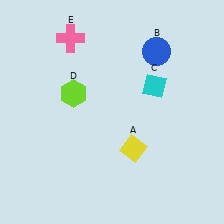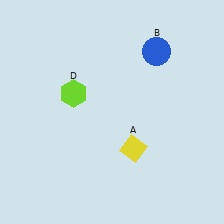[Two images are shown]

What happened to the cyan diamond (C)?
The cyan diamond (C) was removed in Image 2. It was in the top-right area of Image 1.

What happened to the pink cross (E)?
The pink cross (E) was removed in Image 2. It was in the top-left area of Image 1.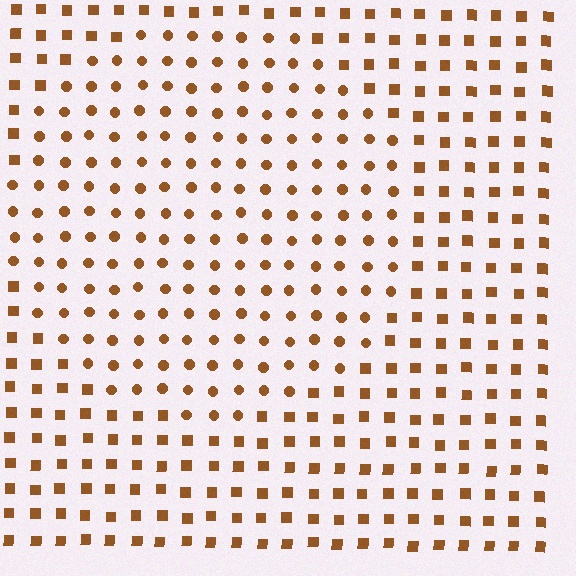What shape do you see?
I see a circle.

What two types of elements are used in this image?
The image uses circles inside the circle region and squares outside it.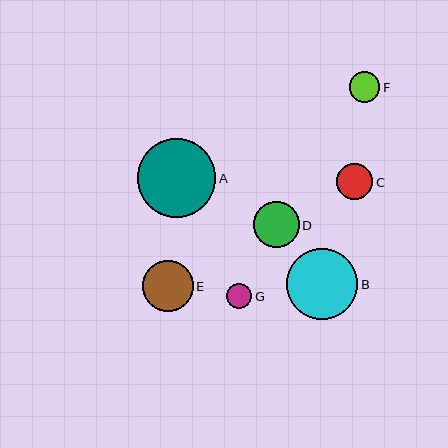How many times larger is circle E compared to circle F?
Circle E is approximately 1.6 times the size of circle F.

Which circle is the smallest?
Circle G is the smallest with a size of approximately 25 pixels.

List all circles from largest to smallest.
From largest to smallest: A, B, E, D, C, F, G.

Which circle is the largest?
Circle A is the largest with a size of approximately 79 pixels.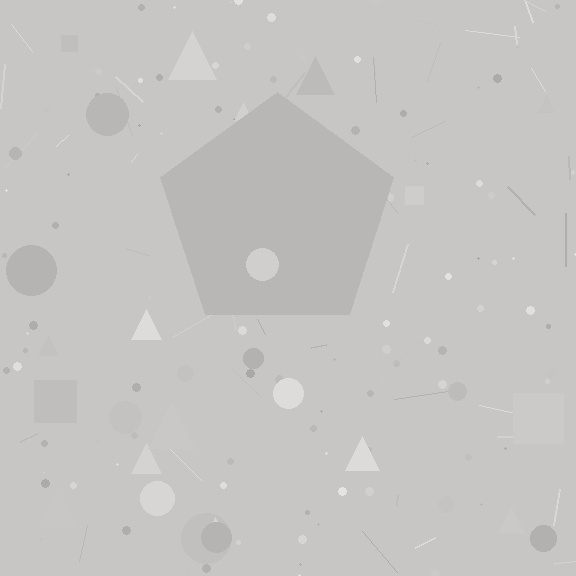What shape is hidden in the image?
A pentagon is hidden in the image.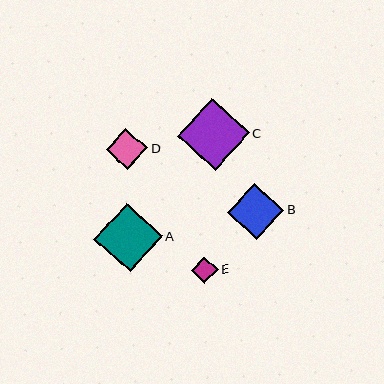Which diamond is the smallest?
Diamond E is the smallest with a size of approximately 27 pixels.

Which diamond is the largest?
Diamond C is the largest with a size of approximately 72 pixels.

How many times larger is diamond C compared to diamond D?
Diamond C is approximately 1.7 times the size of diamond D.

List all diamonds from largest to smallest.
From largest to smallest: C, A, B, D, E.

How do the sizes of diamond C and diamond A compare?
Diamond C and diamond A are approximately the same size.